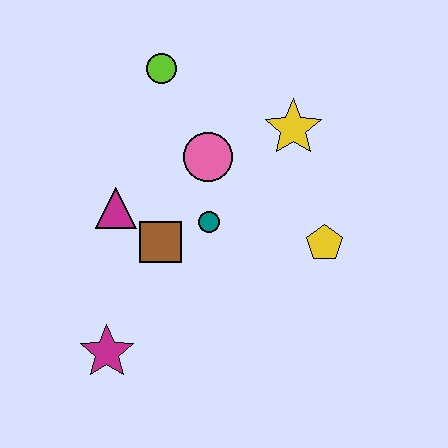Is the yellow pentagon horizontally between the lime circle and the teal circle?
No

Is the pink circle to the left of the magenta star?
No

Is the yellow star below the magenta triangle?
No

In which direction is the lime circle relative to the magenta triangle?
The lime circle is above the magenta triangle.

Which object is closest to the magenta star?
The brown square is closest to the magenta star.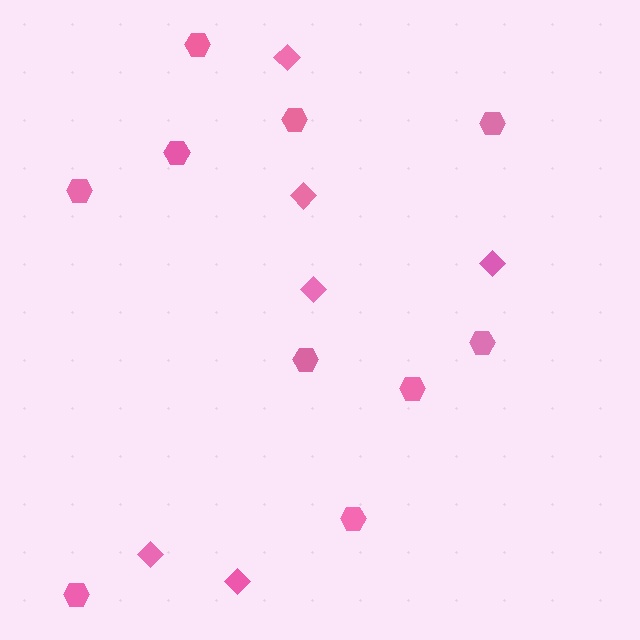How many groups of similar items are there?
There are 2 groups: one group of hexagons (10) and one group of diamonds (6).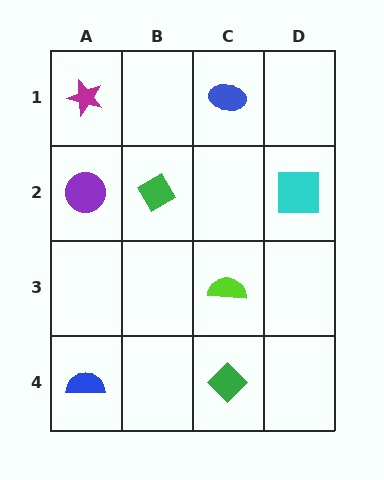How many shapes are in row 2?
3 shapes.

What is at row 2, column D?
A cyan square.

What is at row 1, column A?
A magenta star.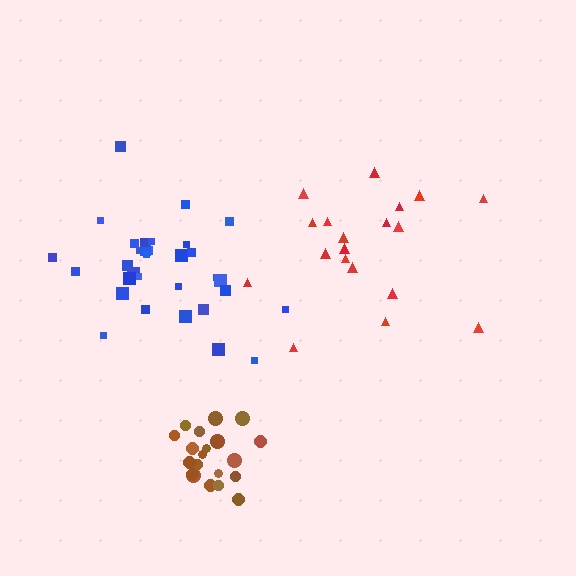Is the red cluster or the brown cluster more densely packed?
Brown.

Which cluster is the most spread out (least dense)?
Red.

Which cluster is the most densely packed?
Brown.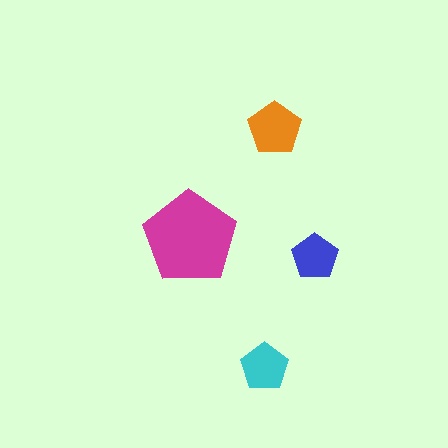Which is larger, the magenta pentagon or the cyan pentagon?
The magenta one.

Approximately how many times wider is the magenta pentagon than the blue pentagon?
About 2 times wider.